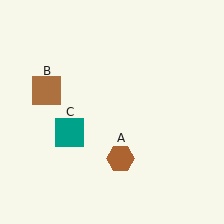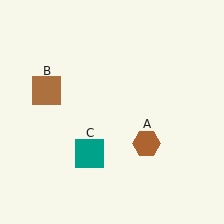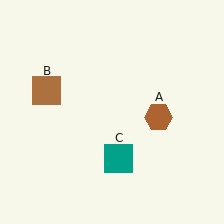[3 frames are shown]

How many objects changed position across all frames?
2 objects changed position: brown hexagon (object A), teal square (object C).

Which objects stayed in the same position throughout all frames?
Brown square (object B) remained stationary.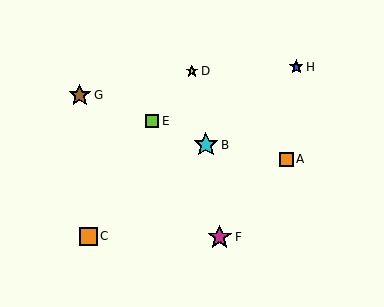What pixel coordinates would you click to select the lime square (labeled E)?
Click at (152, 121) to select the lime square E.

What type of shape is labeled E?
Shape E is a lime square.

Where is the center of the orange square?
The center of the orange square is at (88, 236).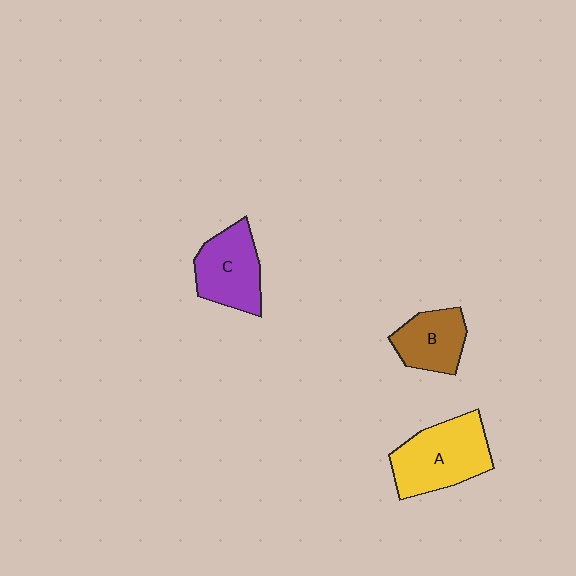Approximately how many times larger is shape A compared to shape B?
Approximately 1.5 times.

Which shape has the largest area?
Shape A (yellow).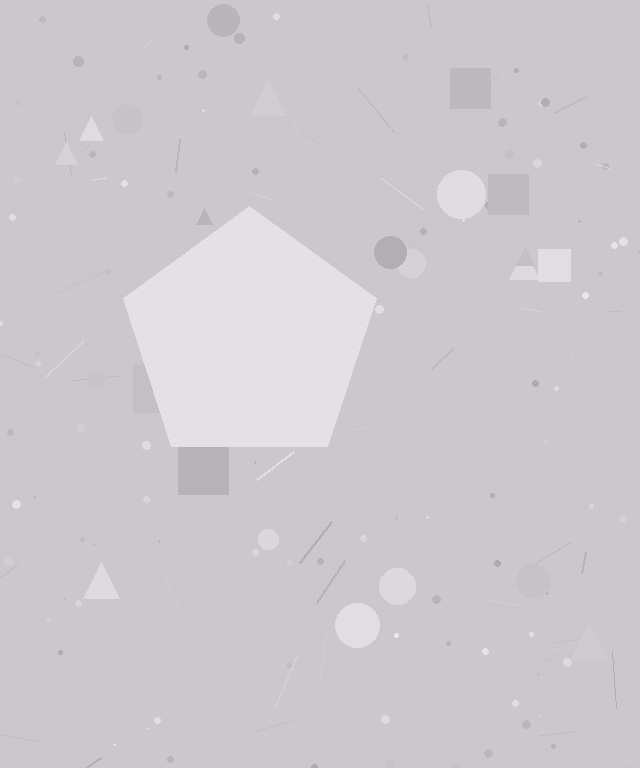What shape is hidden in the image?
A pentagon is hidden in the image.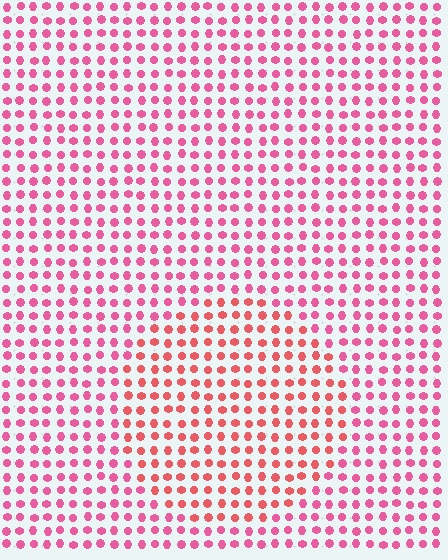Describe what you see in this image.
The image is filled with small pink elements in a uniform arrangement. A circle-shaped region is visible where the elements are tinted to a slightly different hue, forming a subtle color boundary.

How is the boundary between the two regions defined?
The boundary is defined purely by a slight shift in hue (about 25 degrees). Spacing, size, and orientation are identical on both sides.